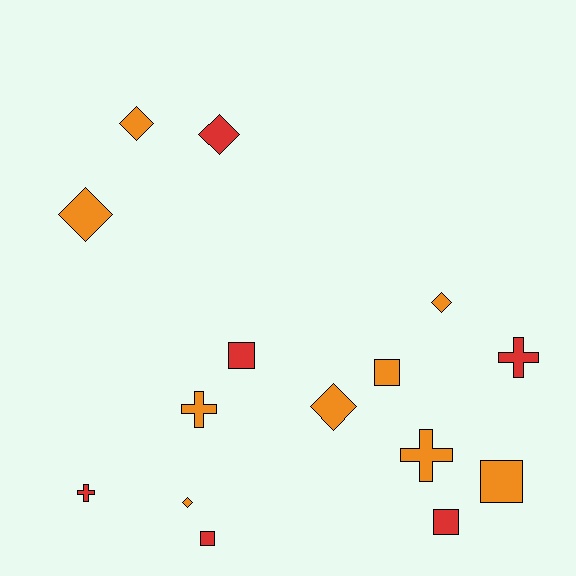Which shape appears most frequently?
Diamond, with 6 objects.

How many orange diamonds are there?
There are 5 orange diamonds.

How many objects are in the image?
There are 15 objects.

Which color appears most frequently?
Orange, with 9 objects.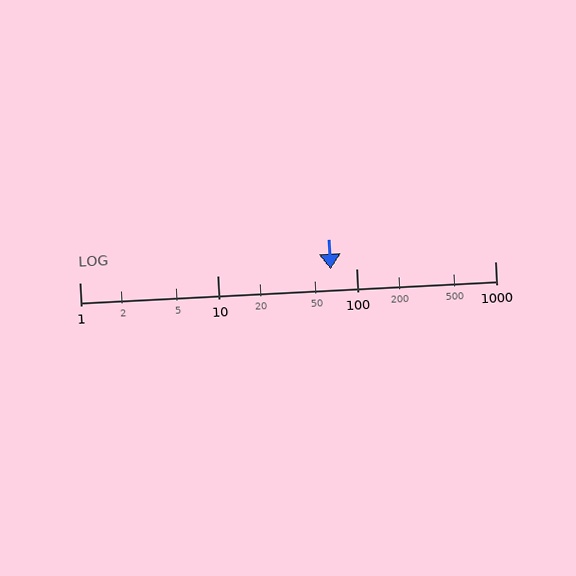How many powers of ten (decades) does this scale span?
The scale spans 3 decades, from 1 to 1000.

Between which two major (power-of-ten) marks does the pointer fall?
The pointer is between 10 and 100.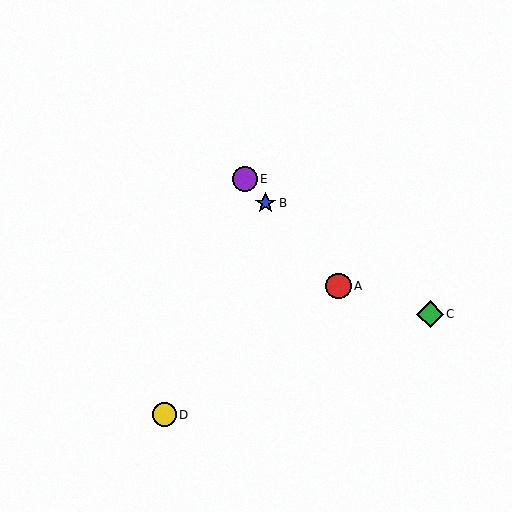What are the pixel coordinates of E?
Object E is at (245, 179).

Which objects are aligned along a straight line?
Objects A, B, E are aligned along a straight line.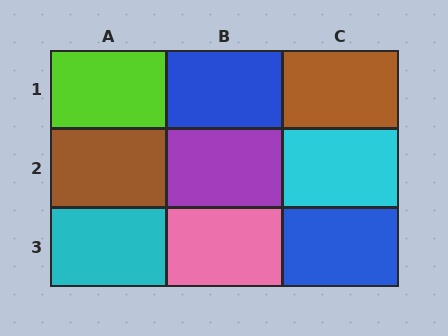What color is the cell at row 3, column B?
Pink.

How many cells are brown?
2 cells are brown.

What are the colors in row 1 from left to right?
Lime, blue, brown.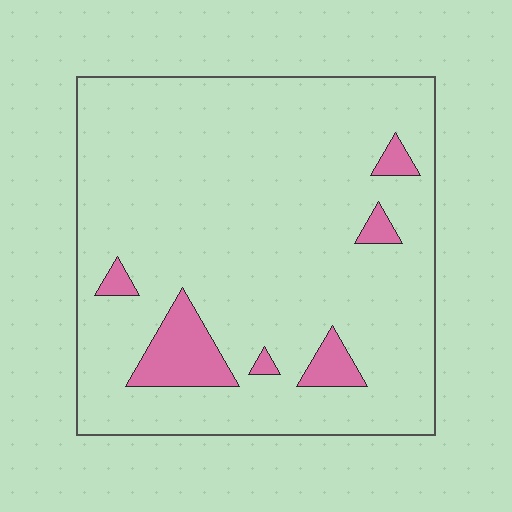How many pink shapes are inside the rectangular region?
6.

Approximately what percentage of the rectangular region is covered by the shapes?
Approximately 10%.